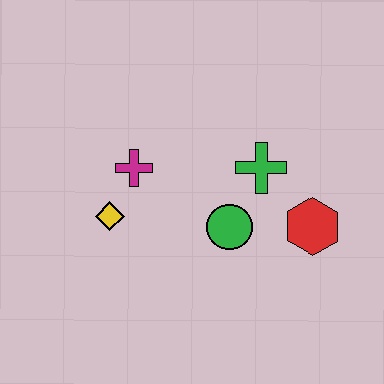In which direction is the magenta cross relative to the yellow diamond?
The magenta cross is above the yellow diamond.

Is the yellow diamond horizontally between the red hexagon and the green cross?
No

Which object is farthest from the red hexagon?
The yellow diamond is farthest from the red hexagon.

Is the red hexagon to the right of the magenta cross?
Yes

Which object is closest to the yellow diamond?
The magenta cross is closest to the yellow diamond.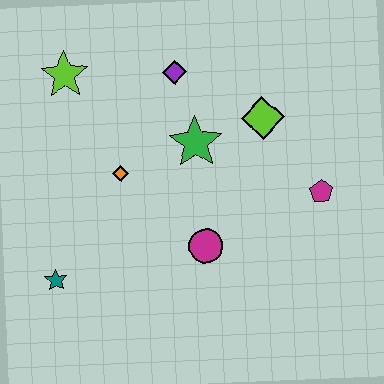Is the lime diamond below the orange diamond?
No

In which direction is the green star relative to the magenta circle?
The green star is above the magenta circle.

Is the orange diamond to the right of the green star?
No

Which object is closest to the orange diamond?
The green star is closest to the orange diamond.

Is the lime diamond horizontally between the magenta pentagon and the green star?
Yes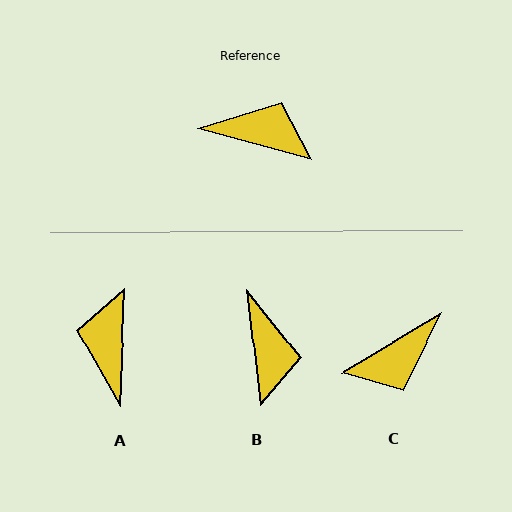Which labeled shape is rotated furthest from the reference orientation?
C, about 134 degrees away.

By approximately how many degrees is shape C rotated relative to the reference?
Approximately 134 degrees clockwise.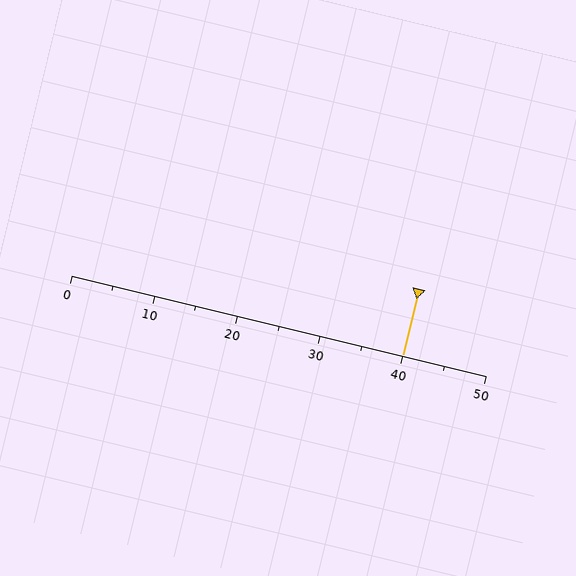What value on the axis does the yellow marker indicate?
The marker indicates approximately 40.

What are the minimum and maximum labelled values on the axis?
The axis runs from 0 to 50.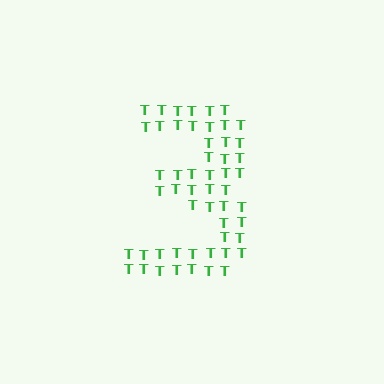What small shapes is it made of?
It is made of small letter T's.